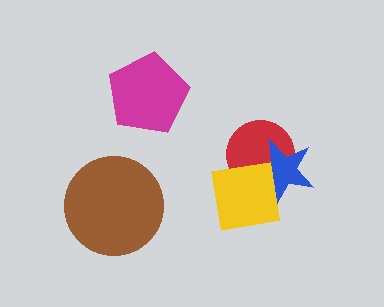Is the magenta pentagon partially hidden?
No, no other shape covers it.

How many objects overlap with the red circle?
2 objects overlap with the red circle.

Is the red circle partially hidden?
Yes, it is partially covered by another shape.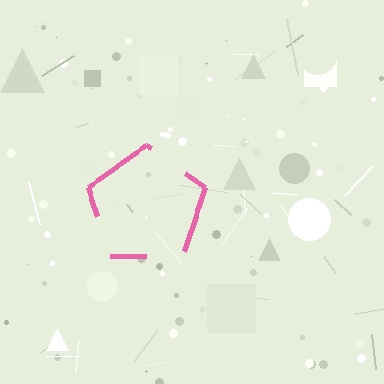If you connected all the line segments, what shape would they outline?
They would outline a pentagon.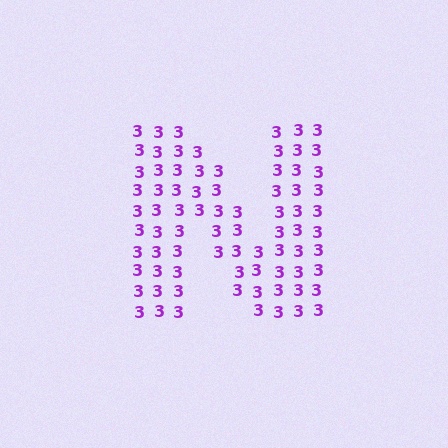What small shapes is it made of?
It is made of small digit 3's.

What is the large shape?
The large shape is the letter N.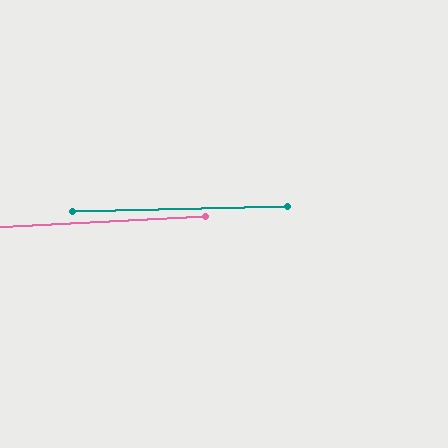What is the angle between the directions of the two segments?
Approximately 2 degrees.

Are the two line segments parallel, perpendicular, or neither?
Parallel — their directions differ by only 1.5°.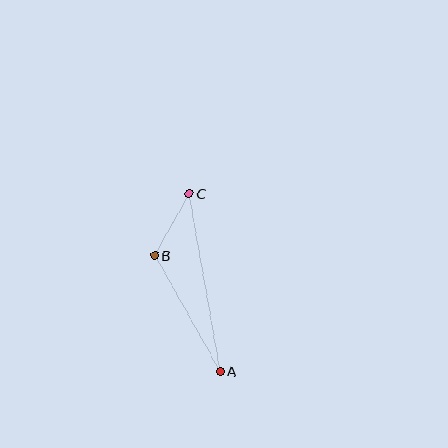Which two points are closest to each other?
Points B and C are closest to each other.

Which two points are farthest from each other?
Points A and C are farthest from each other.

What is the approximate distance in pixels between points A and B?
The distance between A and B is approximately 133 pixels.